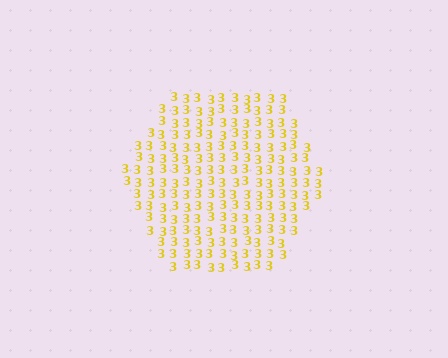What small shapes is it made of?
It is made of small digit 3's.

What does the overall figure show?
The overall figure shows a hexagon.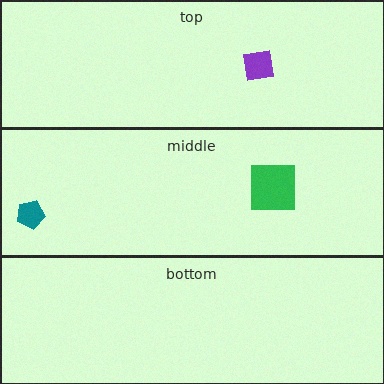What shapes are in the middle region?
The teal pentagon, the green square.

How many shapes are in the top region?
1.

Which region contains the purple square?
The top region.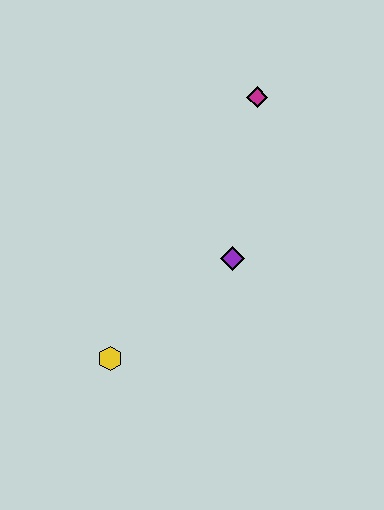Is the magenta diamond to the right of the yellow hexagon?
Yes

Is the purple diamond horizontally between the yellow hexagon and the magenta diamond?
Yes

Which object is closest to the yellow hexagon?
The purple diamond is closest to the yellow hexagon.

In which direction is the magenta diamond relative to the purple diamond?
The magenta diamond is above the purple diamond.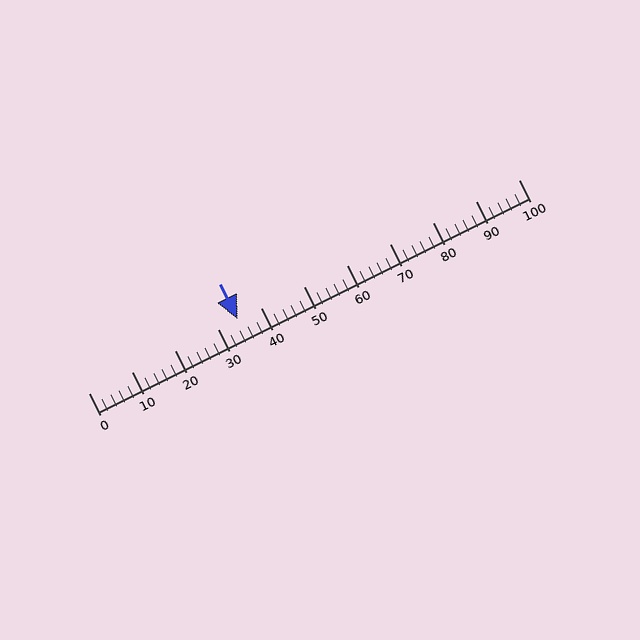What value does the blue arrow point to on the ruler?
The blue arrow points to approximately 35.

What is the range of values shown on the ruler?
The ruler shows values from 0 to 100.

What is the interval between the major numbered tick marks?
The major tick marks are spaced 10 units apart.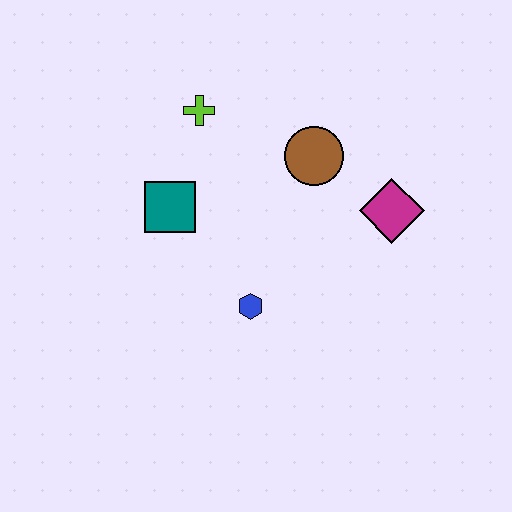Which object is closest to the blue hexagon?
The teal square is closest to the blue hexagon.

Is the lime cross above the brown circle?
Yes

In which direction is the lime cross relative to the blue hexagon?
The lime cross is above the blue hexagon.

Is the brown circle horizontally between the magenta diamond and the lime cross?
Yes